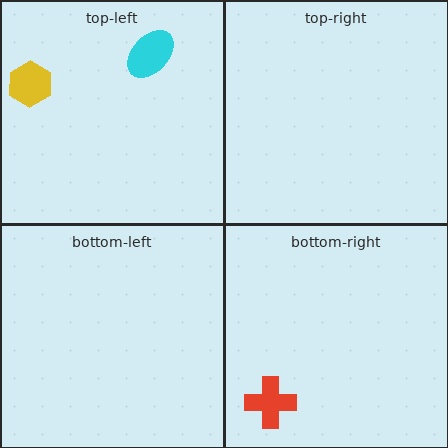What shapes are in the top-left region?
The yellow hexagon, the cyan ellipse.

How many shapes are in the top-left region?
2.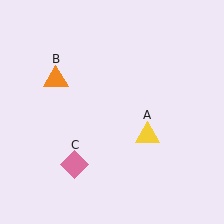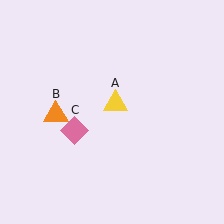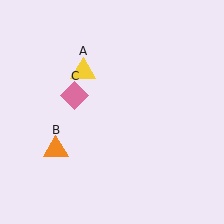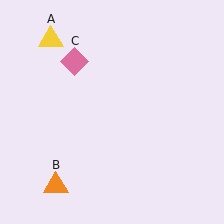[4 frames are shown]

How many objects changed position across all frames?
3 objects changed position: yellow triangle (object A), orange triangle (object B), pink diamond (object C).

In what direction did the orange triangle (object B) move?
The orange triangle (object B) moved down.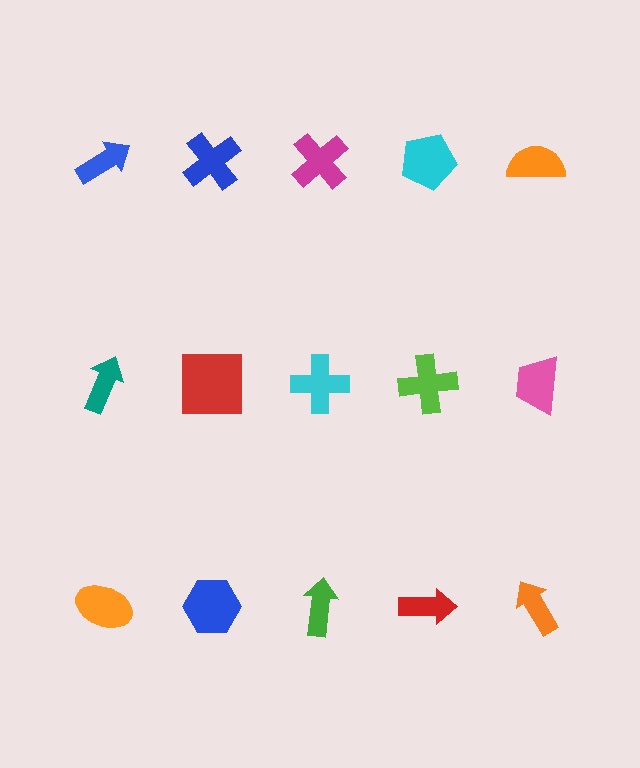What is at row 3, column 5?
An orange arrow.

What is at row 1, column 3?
A magenta cross.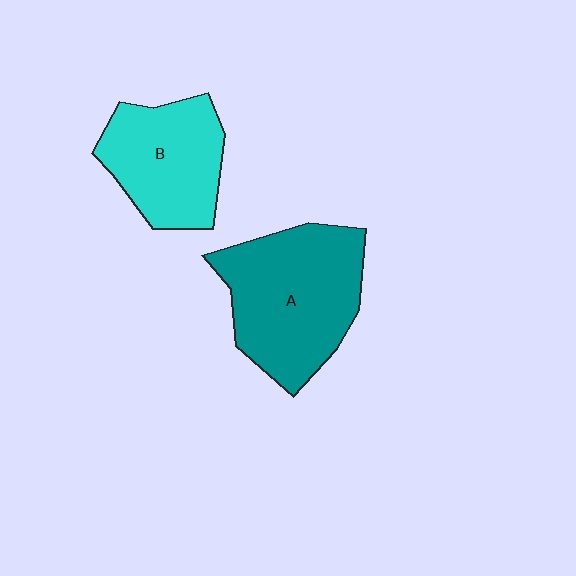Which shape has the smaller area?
Shape B (cyan).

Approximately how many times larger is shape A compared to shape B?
Approximately 1.4 times.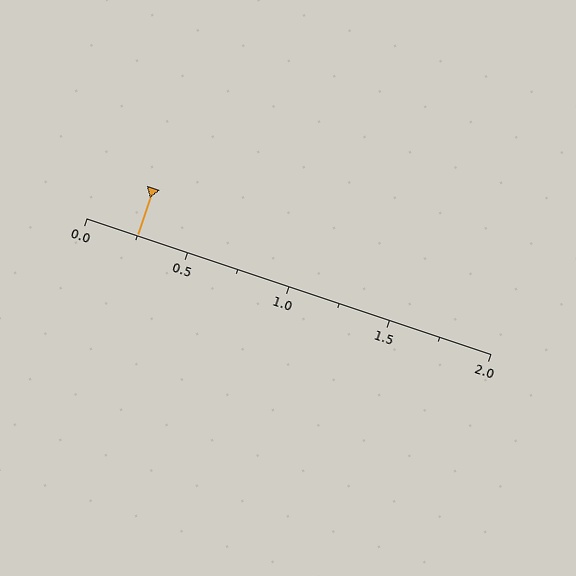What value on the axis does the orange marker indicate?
The marker indicates approximately 0.25.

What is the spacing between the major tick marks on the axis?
The major ticks are spaced 0.5 apart.